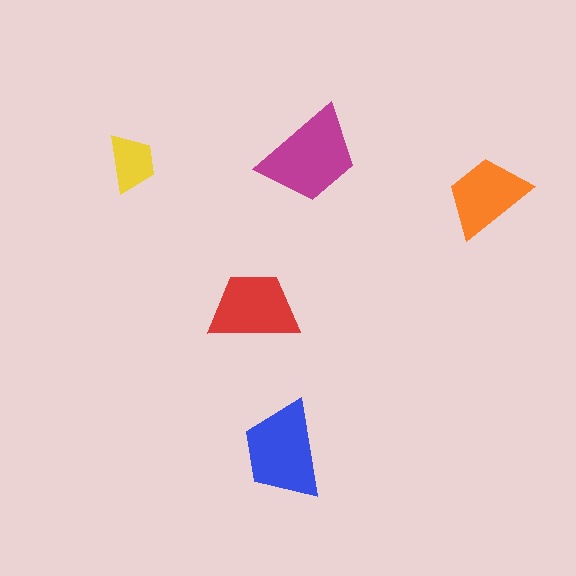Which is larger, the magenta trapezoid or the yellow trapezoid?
The magenta one.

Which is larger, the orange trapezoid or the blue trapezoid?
The blue one.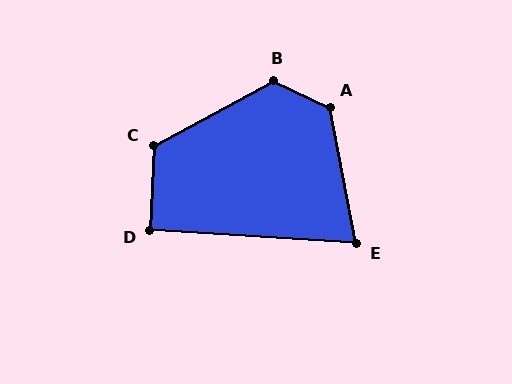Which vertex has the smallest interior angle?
E, at approximately 76 degrees.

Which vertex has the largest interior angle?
B, at approximately 126 degrees.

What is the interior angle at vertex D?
Approximately 91 degrees (approximately right).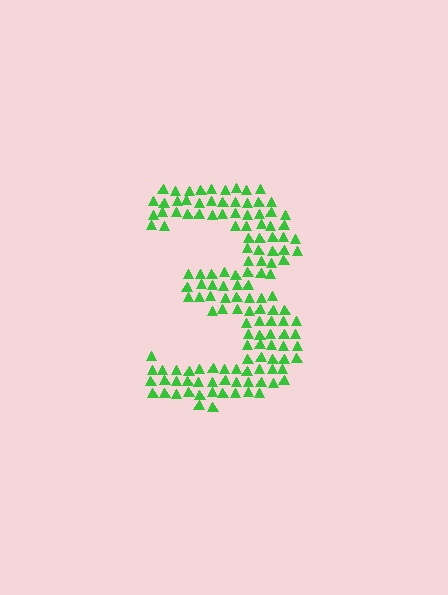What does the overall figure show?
The overall figure shows the digit 3.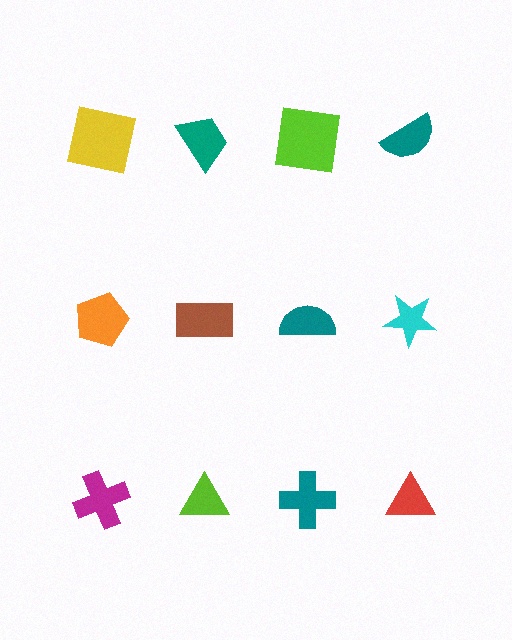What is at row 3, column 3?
A teal cross.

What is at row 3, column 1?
A magenta cross.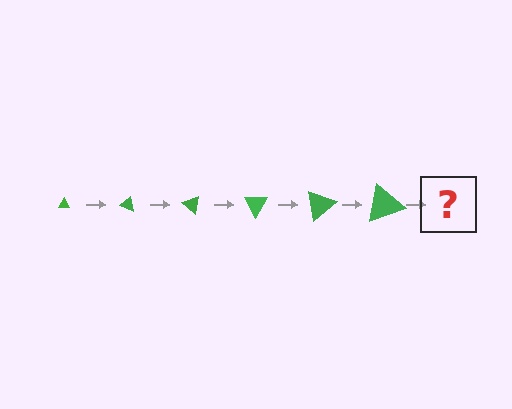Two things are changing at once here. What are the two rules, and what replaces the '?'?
The two rules are that the triangle grows larger each step and it rotates 20 degrees each step. The '?' should be a triangle, larger than the previous one and rotated 120 degrees from the start.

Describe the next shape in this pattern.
It should be a triangle, larger than the previous one and rotated 120 degrees from the start.